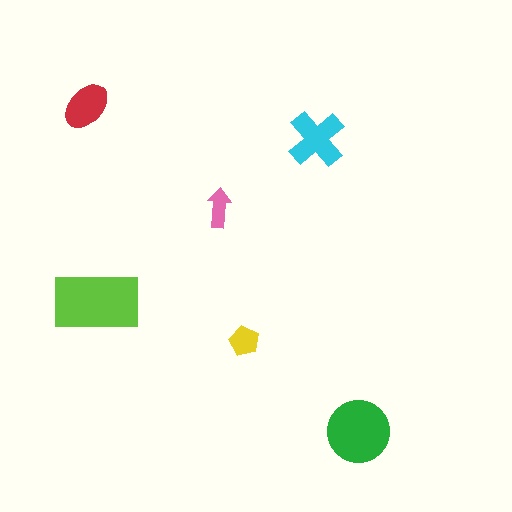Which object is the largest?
The lime rectangle.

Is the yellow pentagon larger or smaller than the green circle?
Smaller.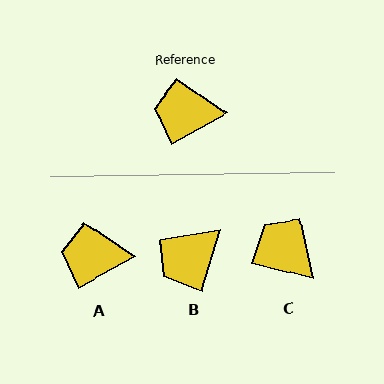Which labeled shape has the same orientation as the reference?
A.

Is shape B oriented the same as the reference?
No, it is off by about 44 degrees.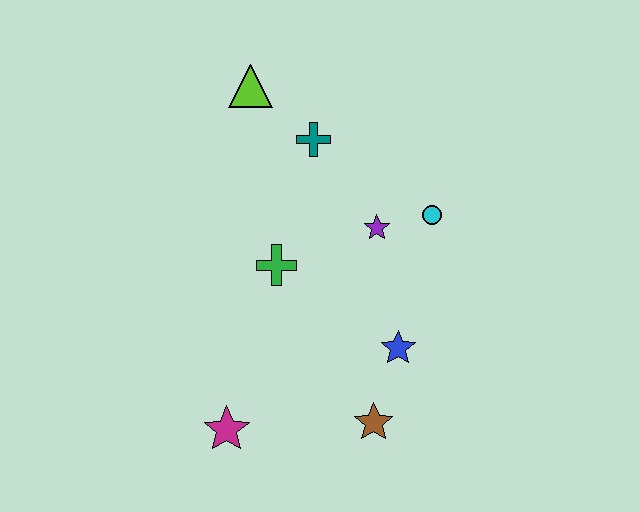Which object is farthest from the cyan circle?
The magenta star is farthest from the cyan circle.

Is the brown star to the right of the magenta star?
Yes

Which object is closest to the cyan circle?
The purple star is closest to the cyan circle.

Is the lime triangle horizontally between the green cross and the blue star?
No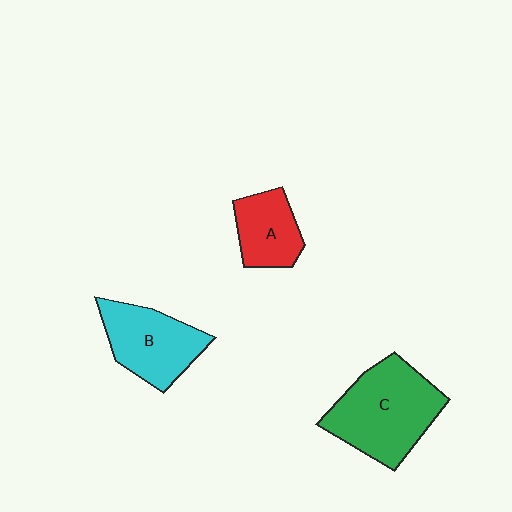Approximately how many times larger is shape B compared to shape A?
Approximately 1.4 times.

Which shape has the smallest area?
Shape A (red).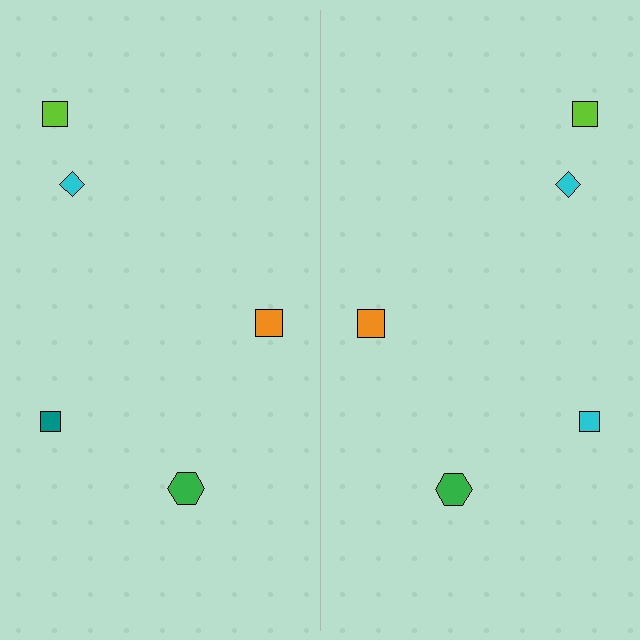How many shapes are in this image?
There are 10 shapes in this image.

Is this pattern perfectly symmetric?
No, the pattern is not perfectly symmetric. The cyan square on the right side breaks the symmetry — its mirror counterpart is teal.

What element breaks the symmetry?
The cyan square on the right side breaks the symmetry — its mirror counterpart is teal.